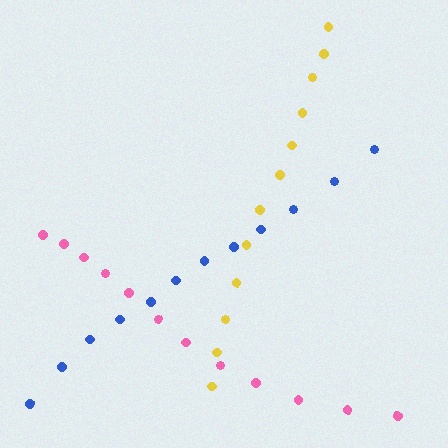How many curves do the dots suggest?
There are 3 distinct paths.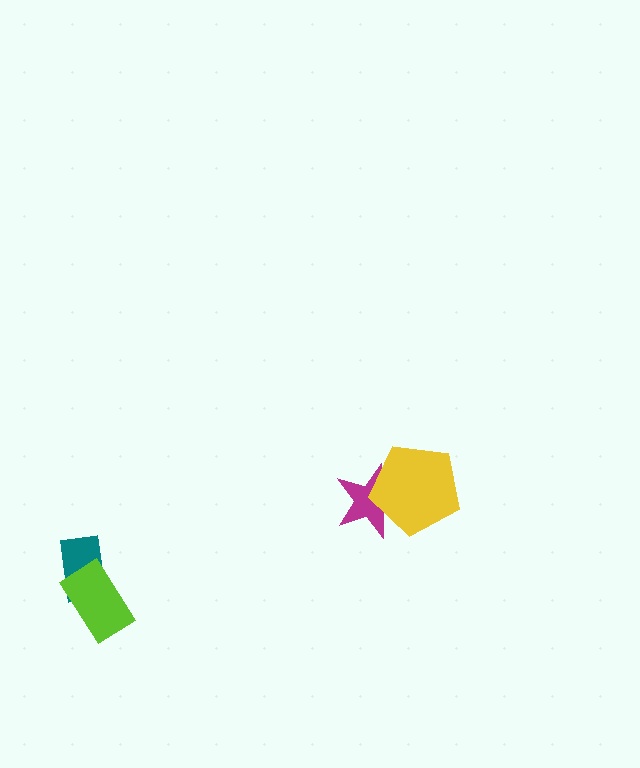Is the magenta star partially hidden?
Yes, it is partially covered by another shape.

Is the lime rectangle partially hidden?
No, no other shape covers it.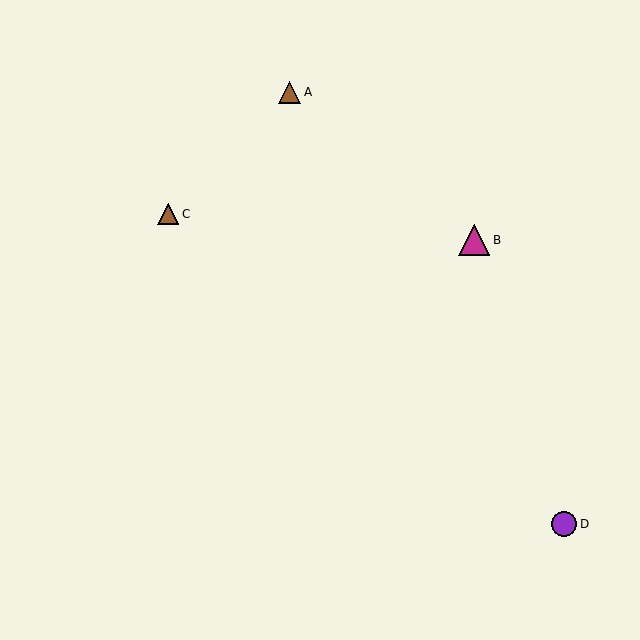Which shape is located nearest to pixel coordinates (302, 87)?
The brown triangle (labeled A) at (290, 92) is nearest to that location.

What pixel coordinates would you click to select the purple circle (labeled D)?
Click at (564, 524) to select the purple circle D.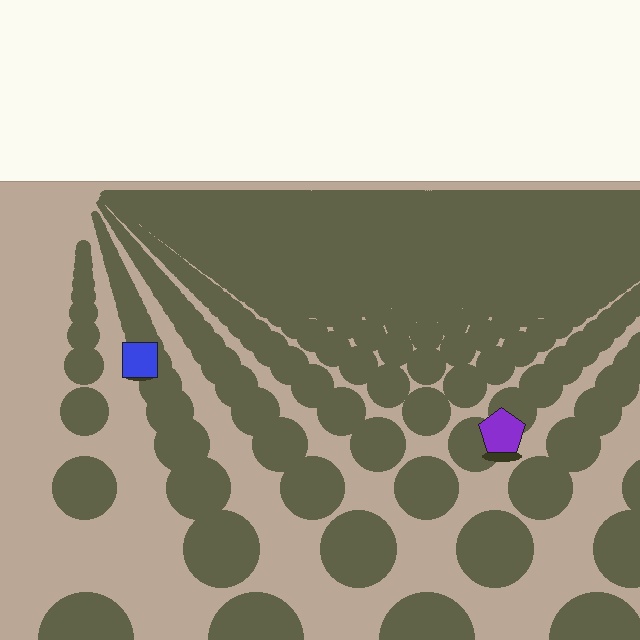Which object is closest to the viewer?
The purple pentagon is closest. The texture marks near it are larger and more spread out.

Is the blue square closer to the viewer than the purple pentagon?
No. The purple pentagon is closer — you can tell from the texture gradient: the ground texture is coarser near it.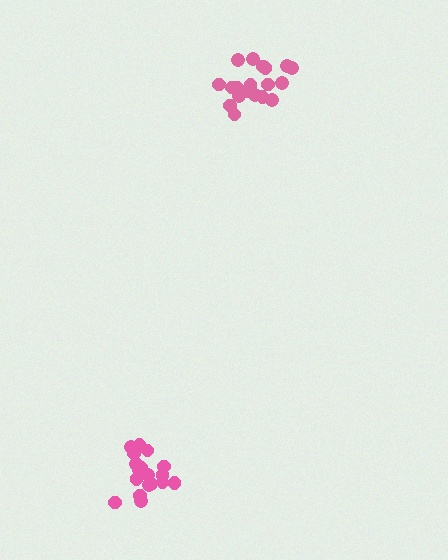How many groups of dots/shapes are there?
There are 2 groups.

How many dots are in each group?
Group 1: 19 dots, Group 2: 18 dots (37 total).